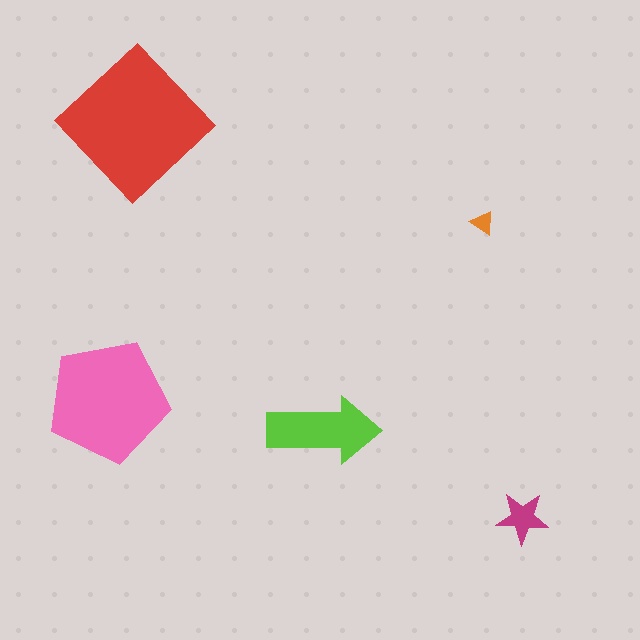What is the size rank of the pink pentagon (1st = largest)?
2nd.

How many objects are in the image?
There are 5 objects in the image.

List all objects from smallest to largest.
The orange triangle, the magenta star, the lime arrow, the pink pentagon, the red diamond.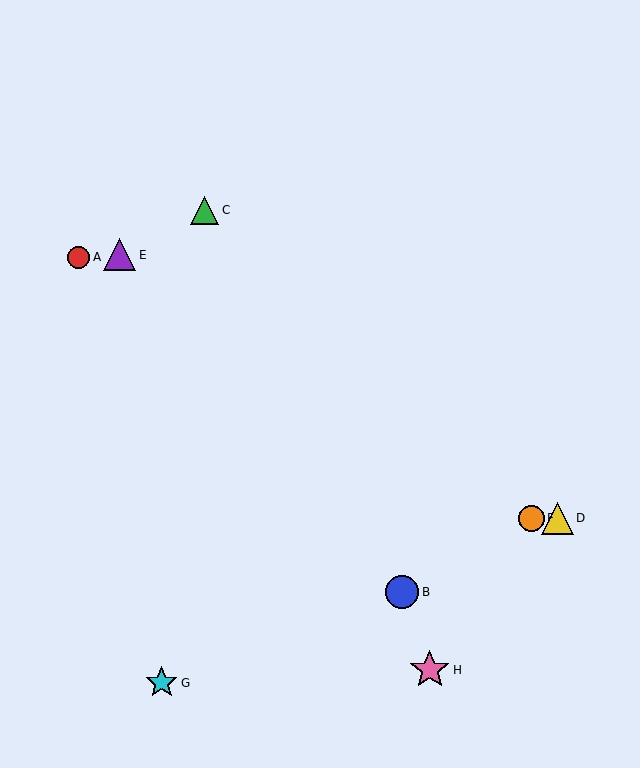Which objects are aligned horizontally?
Objects D, F are aligned horizontally.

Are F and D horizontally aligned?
Yes, both are at y≈518.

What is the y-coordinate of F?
Object F is at y≈518.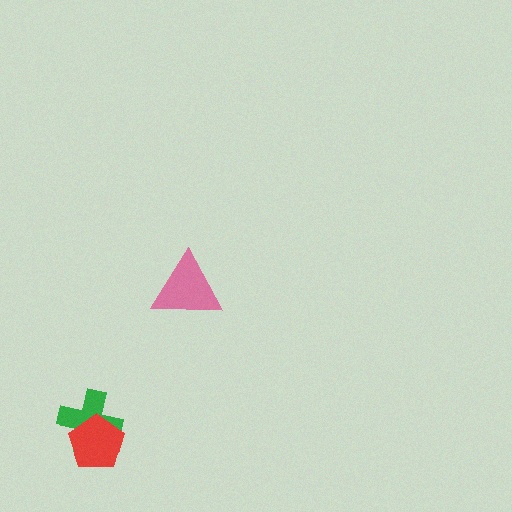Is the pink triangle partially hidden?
No, no other shape covers it.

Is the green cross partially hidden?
Yes, it is partially covered by another shape.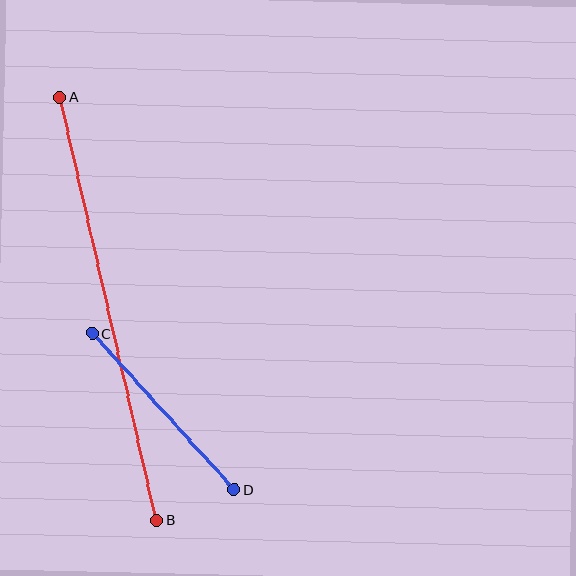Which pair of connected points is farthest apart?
Points A and B are farthest apart.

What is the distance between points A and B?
The distance is approximately 434 pixels.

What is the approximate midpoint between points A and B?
The midpoint is at approximately (108, 309) pixels.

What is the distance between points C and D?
The distance is approximately 211 pixels.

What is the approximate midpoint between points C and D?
The midpoint is at approximately (163, 411) pixels.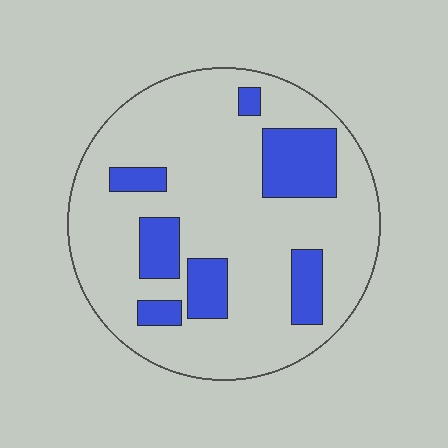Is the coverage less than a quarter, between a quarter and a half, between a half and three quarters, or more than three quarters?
Less than a quarter.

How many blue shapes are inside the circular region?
7.